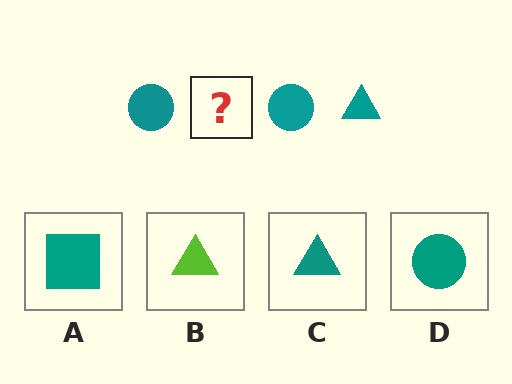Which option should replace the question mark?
Option C.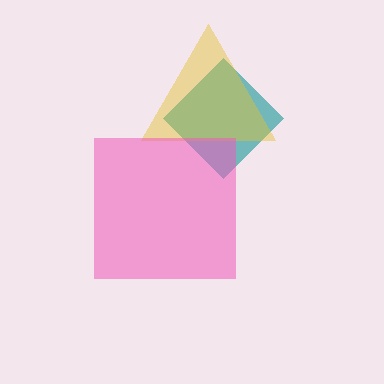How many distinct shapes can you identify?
There are 3 distinct shapes: a teal diamond, a yellow triangle, a pink square.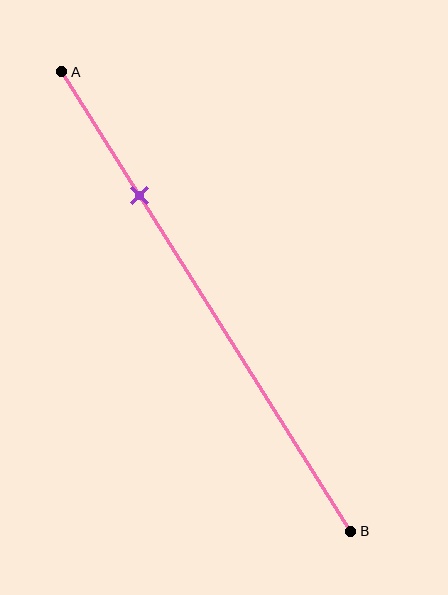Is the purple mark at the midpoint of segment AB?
No, the mark is at about 25% from A, not at the 50% midpoint.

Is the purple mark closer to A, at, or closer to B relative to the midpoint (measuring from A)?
The purple mark is closer to point A than the midpoint of segment AB.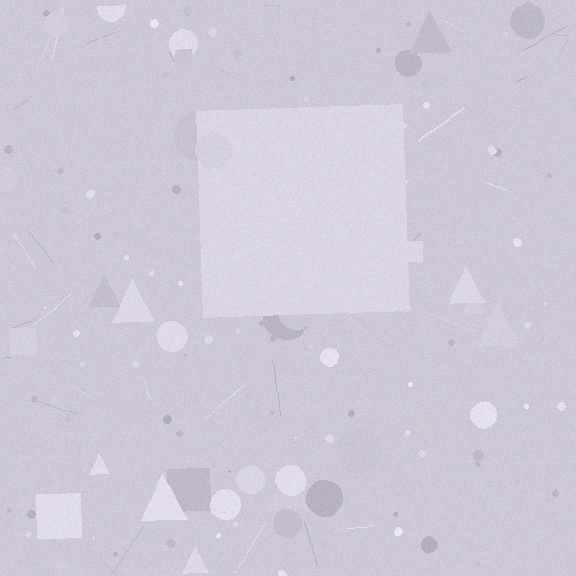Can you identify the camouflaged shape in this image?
The camouflaged shape is a square.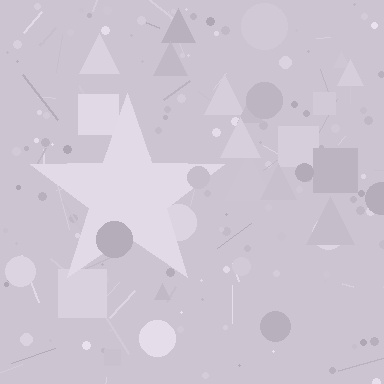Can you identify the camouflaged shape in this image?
The camouflaged shape is a star.